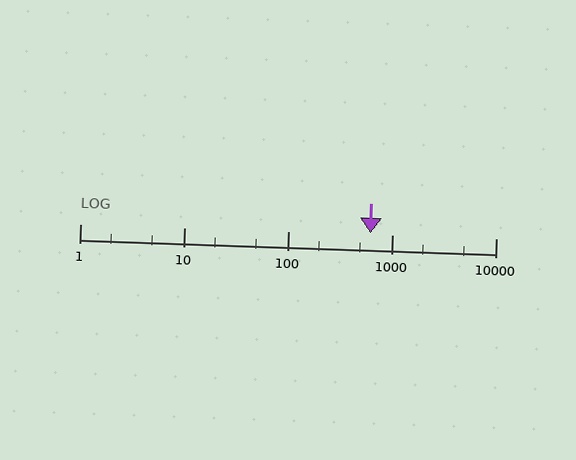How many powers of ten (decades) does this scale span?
The scale spans 4 decades, from 1 to 10000.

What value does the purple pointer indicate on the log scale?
The pointer indicates approximately 620.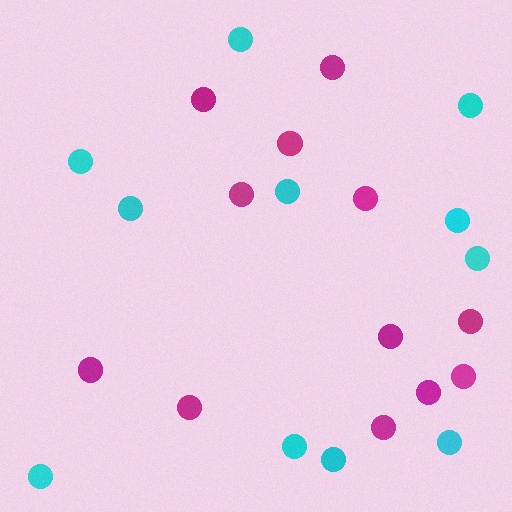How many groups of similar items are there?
There are 2 groups: one group of cyan circles (11) and one group of magenta circles (12).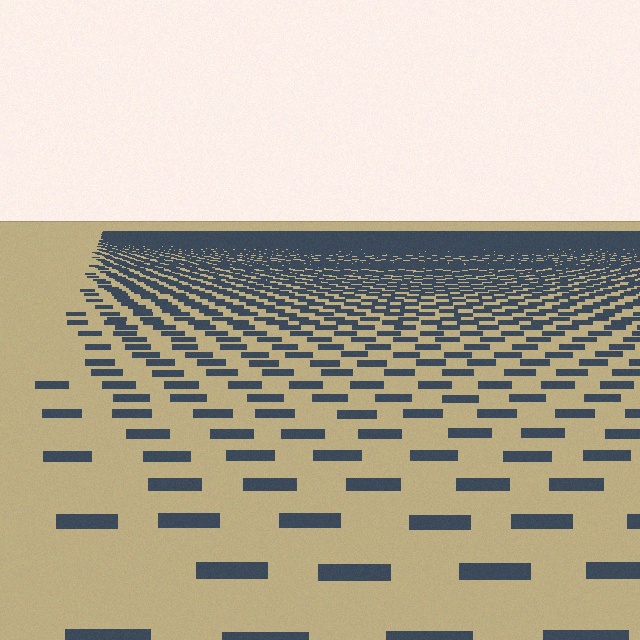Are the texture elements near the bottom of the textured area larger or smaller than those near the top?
Larger. Near the bottom, elements are closer to the viewer and appear at a bigger on-screen size.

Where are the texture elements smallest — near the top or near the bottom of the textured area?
Near the top.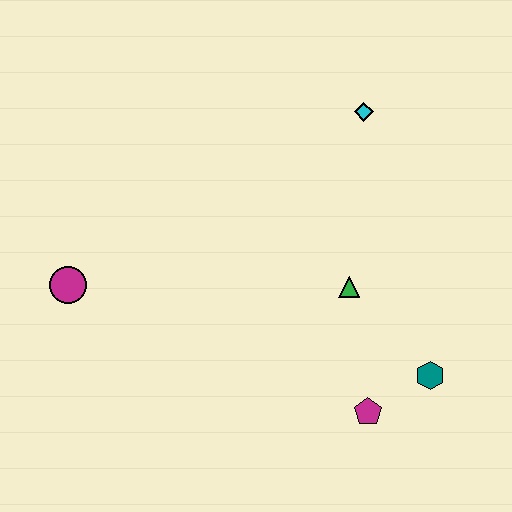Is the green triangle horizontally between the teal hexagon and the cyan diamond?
No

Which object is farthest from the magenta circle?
The teal hexagon is farthest from the magenta circle.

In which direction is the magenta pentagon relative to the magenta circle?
The magenta pentagon is to the right of the magenta circle.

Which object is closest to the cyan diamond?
The green triangle is closest to the cyan diamond.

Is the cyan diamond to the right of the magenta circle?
Yes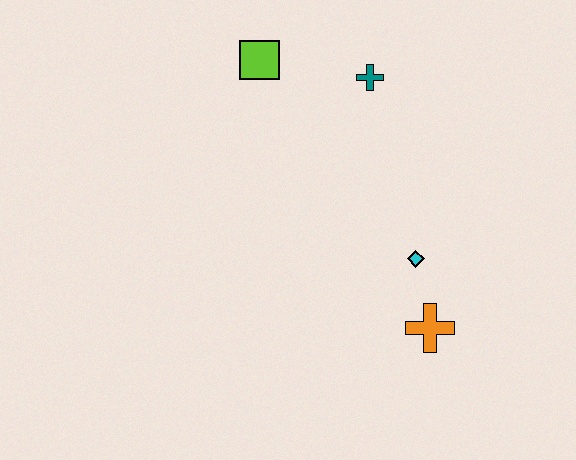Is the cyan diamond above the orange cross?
Yes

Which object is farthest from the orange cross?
The lime square is farthest from the orange cross.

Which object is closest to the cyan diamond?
The orange cross is closest to the cyan diamond.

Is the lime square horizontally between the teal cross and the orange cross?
No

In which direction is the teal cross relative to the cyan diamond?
The teal cross is above the cyan diamond.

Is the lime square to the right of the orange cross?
No